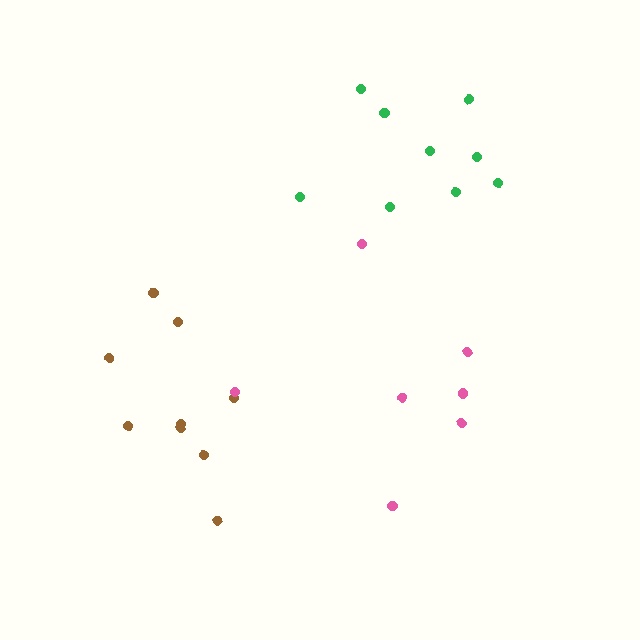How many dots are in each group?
Group 1: 9 dots, Group 2: 9 dots, Group 3: 7 dots (25 total).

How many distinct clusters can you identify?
There are 3 distinct clusters.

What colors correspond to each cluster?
The clusters are colored: brown, green, pink.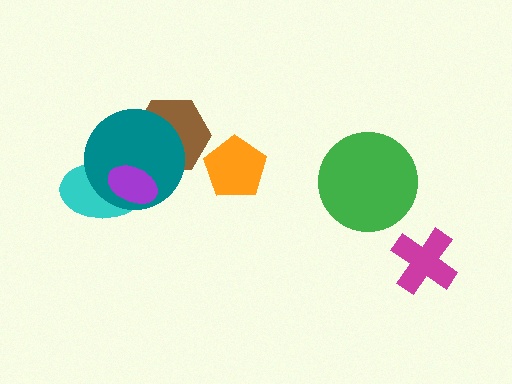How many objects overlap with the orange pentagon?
0 objects overlap with the orange pentagon.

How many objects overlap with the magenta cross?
0 objects overlap with the magenta cross.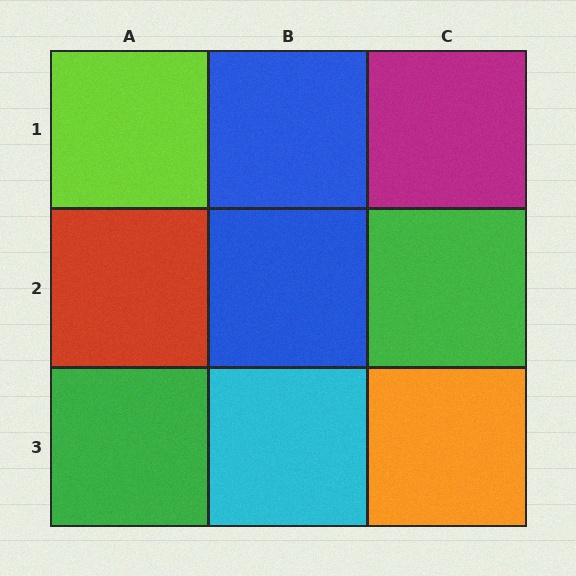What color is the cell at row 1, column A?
Lime.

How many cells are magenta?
1 cell is magenta.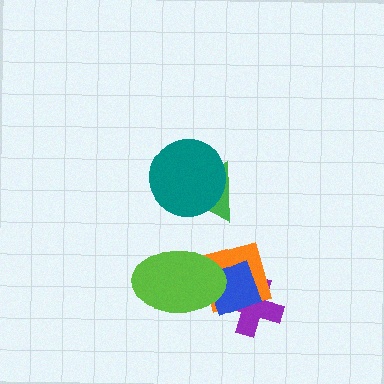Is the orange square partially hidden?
Yes, it is partially covered by another shape.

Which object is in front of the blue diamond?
The lime ellipse is in front of the blue diamond.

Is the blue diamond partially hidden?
Yes, it is partially covered by another shape.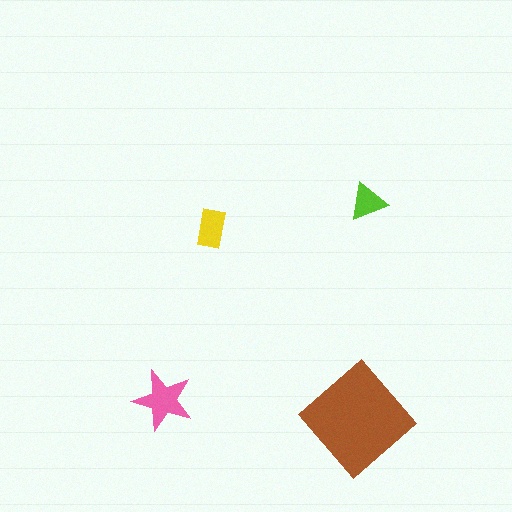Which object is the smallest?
The lime triangle.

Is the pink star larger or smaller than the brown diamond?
Smaller.